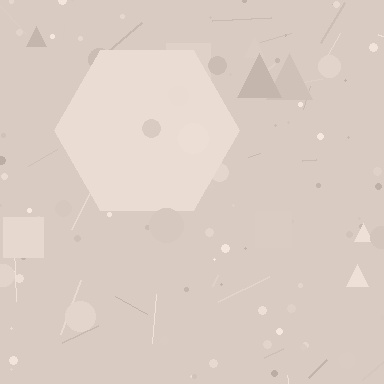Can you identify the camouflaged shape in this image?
The camouflaged shape is a hexagon.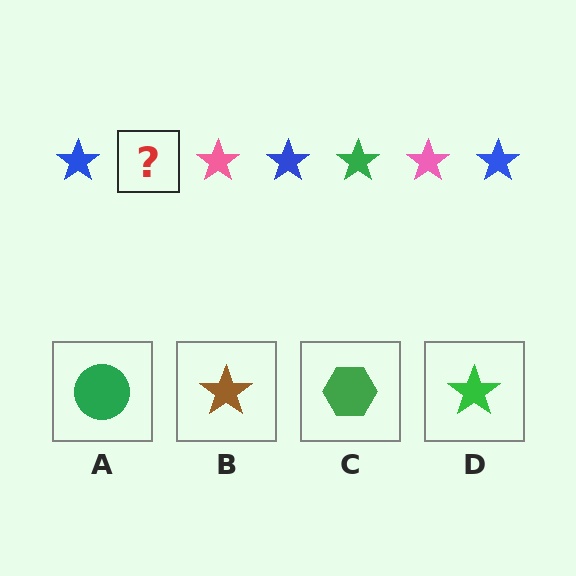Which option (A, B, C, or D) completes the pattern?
D.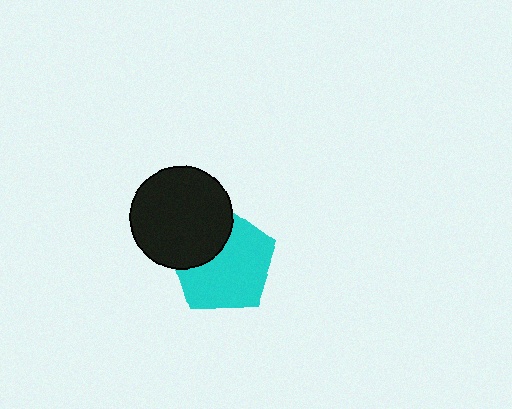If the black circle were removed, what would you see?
You would see the complete cyan pentagon.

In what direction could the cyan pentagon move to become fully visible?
The cyan pentagon could move toward the lower-right. That would shift it out from behind the black circle entirely.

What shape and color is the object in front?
The object in front is a black circle.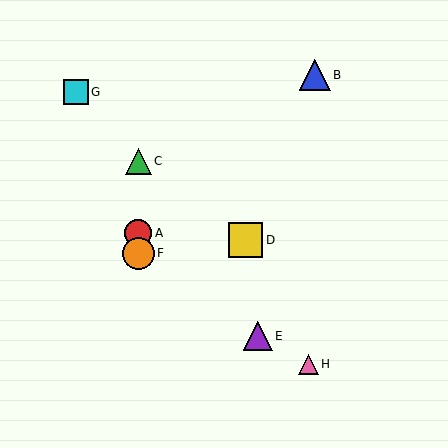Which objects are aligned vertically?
Objects A, C, F are aligned vertically.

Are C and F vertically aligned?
Yes, both are at x≈138.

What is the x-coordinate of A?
Object A is at x≈138.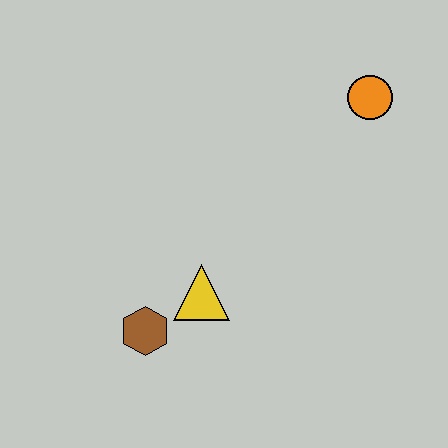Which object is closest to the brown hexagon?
The yellow triangle is closest to the brown hexagon.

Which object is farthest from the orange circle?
The brown hexagon is farthest from the orange circle.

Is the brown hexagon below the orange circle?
Yes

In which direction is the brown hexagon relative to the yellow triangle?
The brown hexagon is to the left of the yellow triangle.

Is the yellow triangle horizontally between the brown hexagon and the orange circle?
Yes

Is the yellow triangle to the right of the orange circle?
No